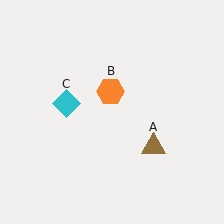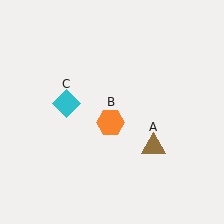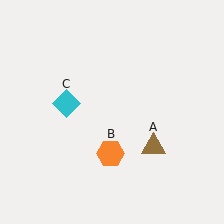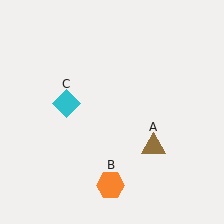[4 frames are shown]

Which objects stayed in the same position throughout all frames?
Brown triangle (object A) and cyan diamond (object C) remained stationary.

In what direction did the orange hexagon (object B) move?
The orange hexagon (object B) moved down.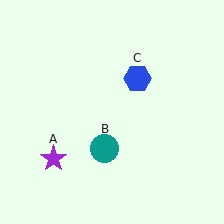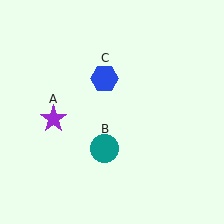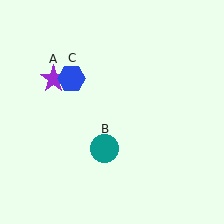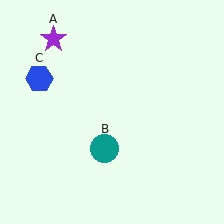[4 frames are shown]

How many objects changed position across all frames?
2 objects changed position: purple star (object A), blue hexagon (object C).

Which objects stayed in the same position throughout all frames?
Teal circle (object B) remained stationary.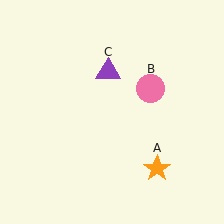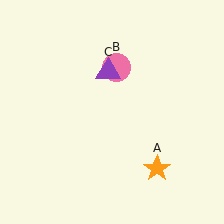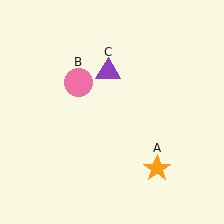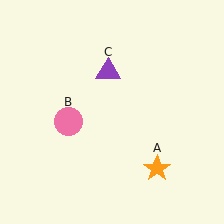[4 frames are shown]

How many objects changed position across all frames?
1 object changed position: pink circle (object B).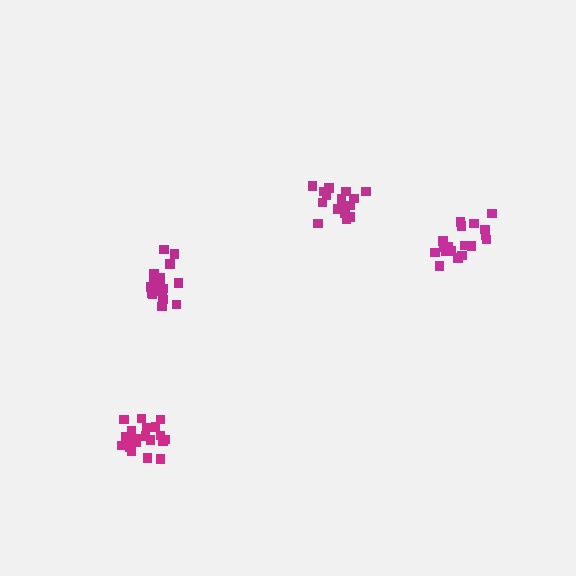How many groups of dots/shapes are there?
There are 4 groups.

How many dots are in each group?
Group 1: 20 dots, Group 2: 18 dots, Group 3: 16 dots, Group 4: 20 dots (74 total).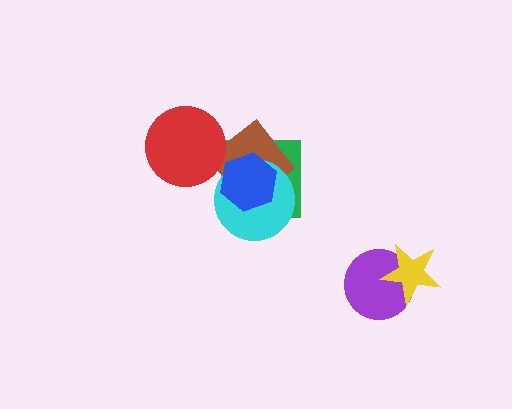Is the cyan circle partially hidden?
Yes, it is partially covered by another shape.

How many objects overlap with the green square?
3 objects overlap with the green square.